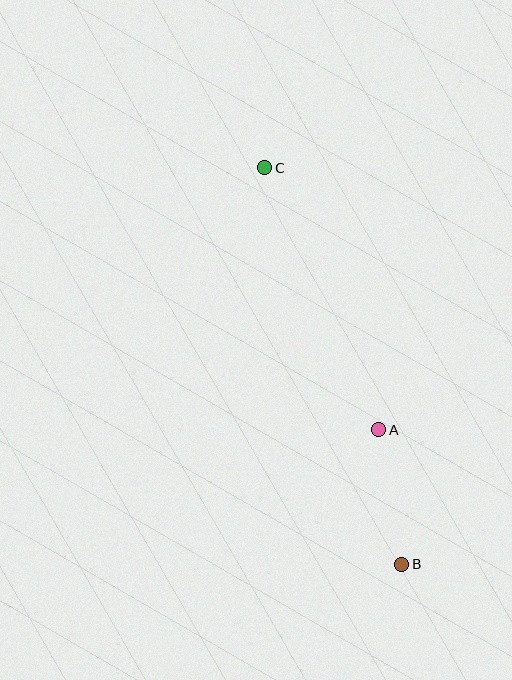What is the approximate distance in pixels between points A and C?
The distance between A and C is approximately 286 pixels.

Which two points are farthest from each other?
Points B and C are farthest from each other.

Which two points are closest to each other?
Points A and B are closest to each other.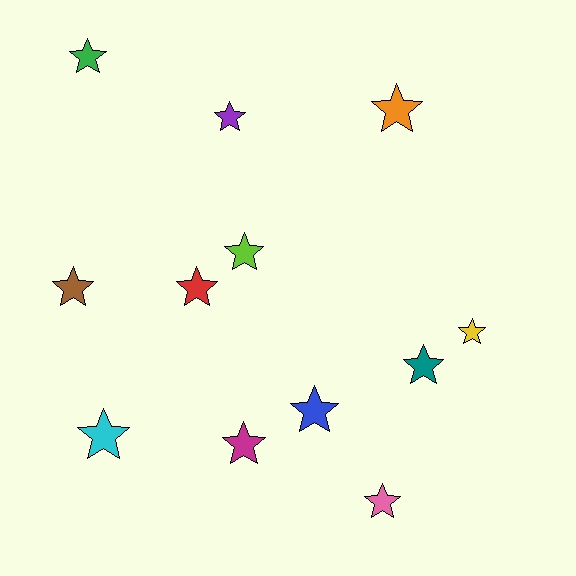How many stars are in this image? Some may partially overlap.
There are 12 stars.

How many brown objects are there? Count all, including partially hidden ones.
There is 1 brown object.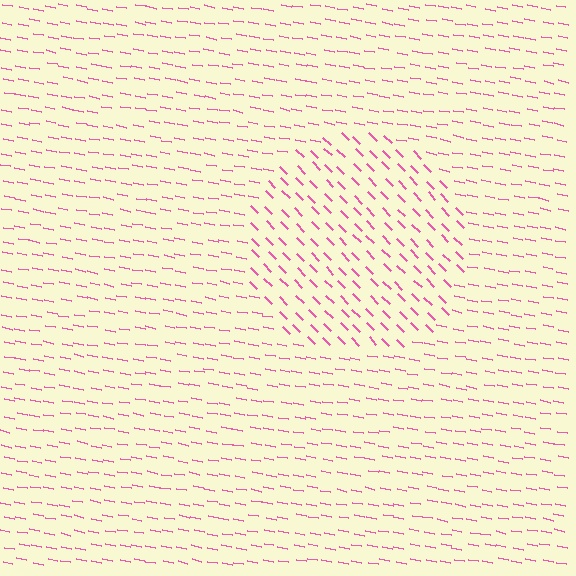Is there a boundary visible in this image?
Yes, there is a texture boundary formed by a change in line orientation.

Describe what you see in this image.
The image is filled with small pink line segments. A circle region in the image has lines oriented differently from the surrounding lines, creating a visible texture boundary.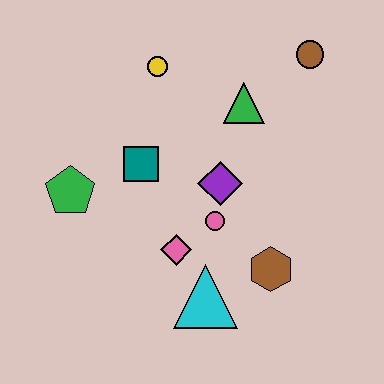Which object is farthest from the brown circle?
The green pentagon is farthest from the brown circle.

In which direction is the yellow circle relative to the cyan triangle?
The yellow circle is above the cyan triangle.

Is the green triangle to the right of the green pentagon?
Yes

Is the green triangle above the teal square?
Yes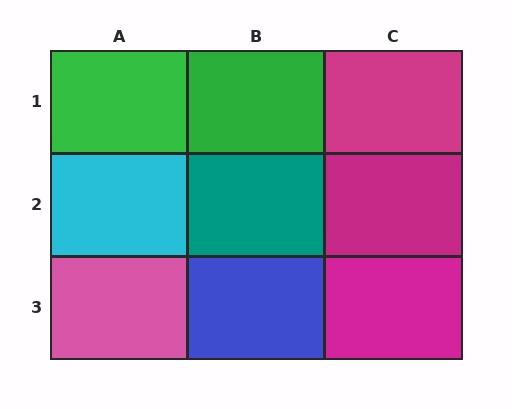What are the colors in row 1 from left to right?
Green, green, magenta.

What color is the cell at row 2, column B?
Teal.